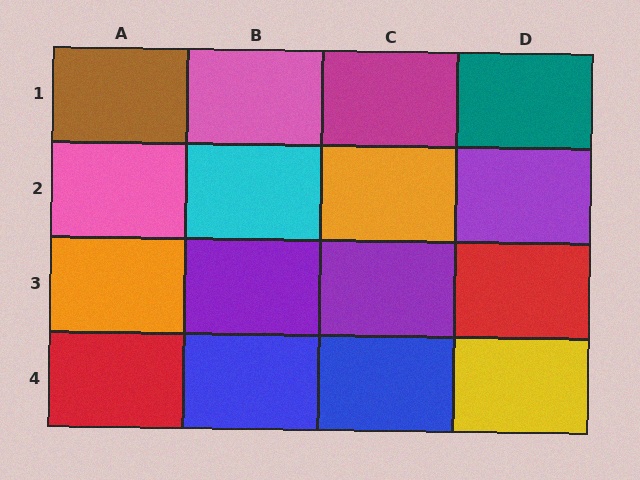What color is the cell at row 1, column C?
Magenta.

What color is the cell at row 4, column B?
Blue.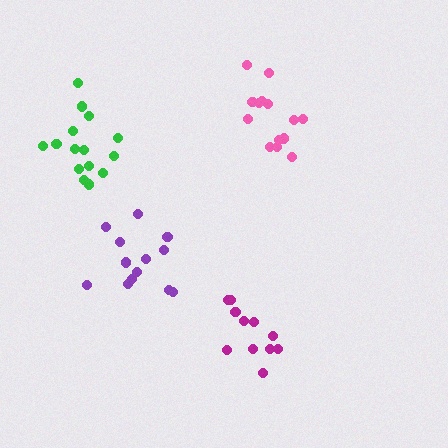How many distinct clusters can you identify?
There are 4 distinct clusters.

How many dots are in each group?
Group 1: 11 dots, Group 2: 14 dots, Group 3: 15 dots, Group 4: 13 dots (53 total).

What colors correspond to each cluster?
The clusters are colored: magenta, pink, green, purple.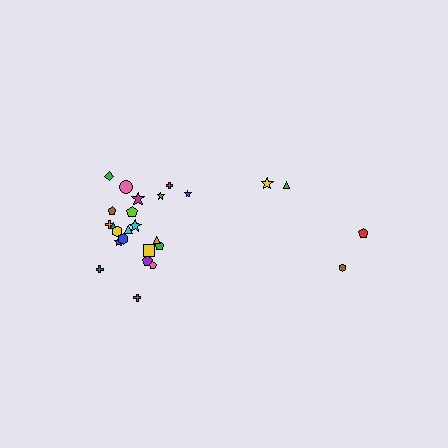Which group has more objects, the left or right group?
The left group.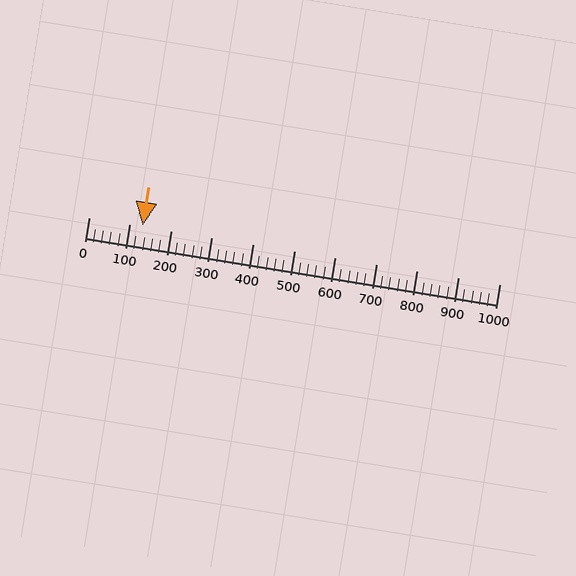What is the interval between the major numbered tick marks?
The major tick marks are spaced 100 units apart.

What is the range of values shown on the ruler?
The ruler shows values from 0 to 1000.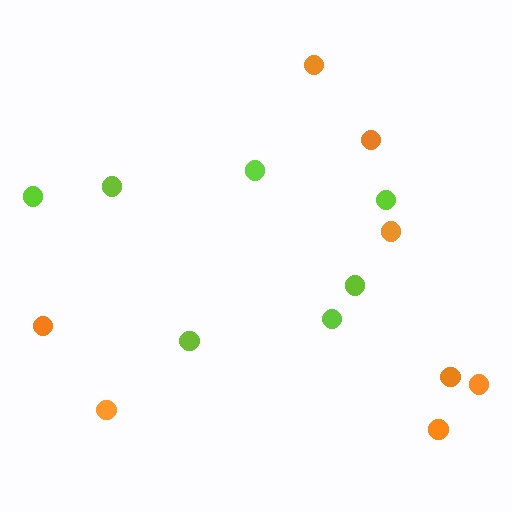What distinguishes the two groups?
There are 2 groups: one group of orange circles (8) and one group of lime circles (7).